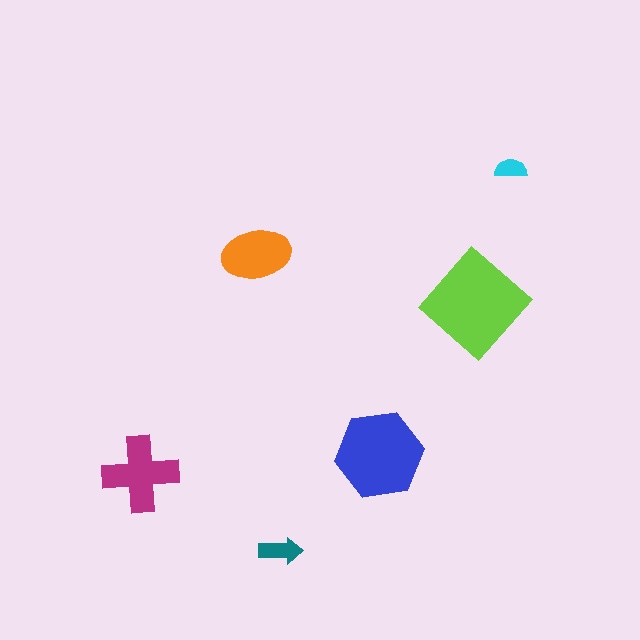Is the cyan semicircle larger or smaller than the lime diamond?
Smaller.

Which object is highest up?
The cyan semicircle is topmost.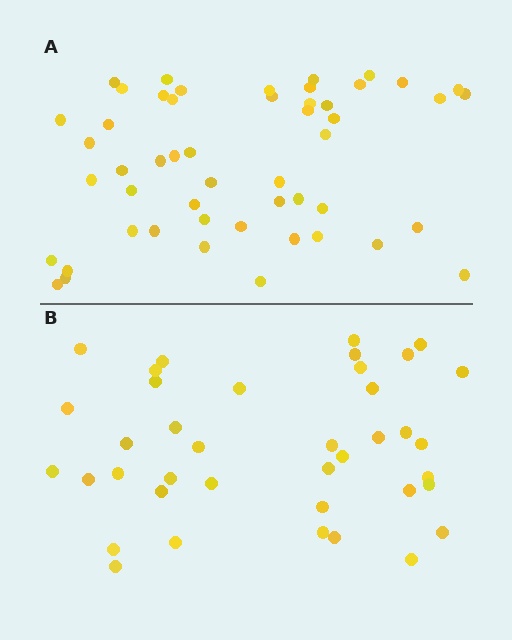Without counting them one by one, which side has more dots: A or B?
Region A (the top region) has more dots.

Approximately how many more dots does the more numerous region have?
Region A has roughly 12 or so more dots than region B.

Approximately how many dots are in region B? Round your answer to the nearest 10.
About 40 dots. (The exact count is 39, which rounds to 40.)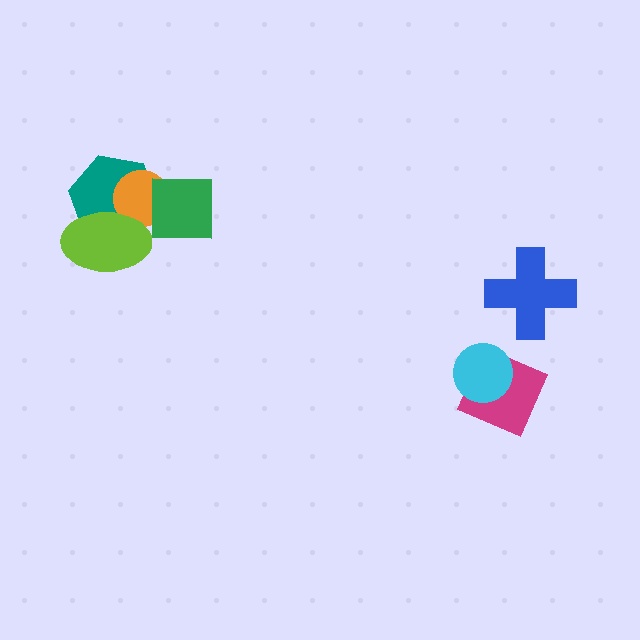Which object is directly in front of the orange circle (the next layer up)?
The green square is directly in front of the orange circle.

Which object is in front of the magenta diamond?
The cyan circle is in front of the magenta diamond.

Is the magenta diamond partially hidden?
Yes, it is partially covered by another shape.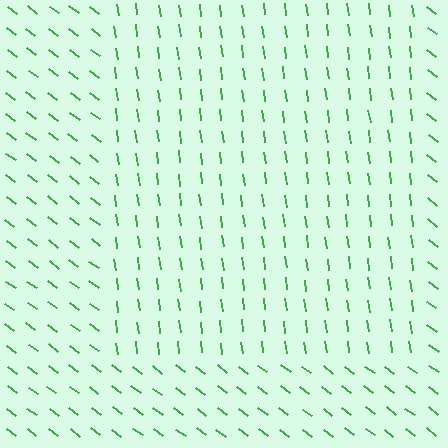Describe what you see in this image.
The image is filled with small green line segments. A rectangle region in the image has lines oriented differently from the surrounding lines, creating a visible texture boundary.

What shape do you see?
I see a rectangle.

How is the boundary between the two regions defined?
The boundary is defined purely by a change in line orientation (approximately 45 degrees difference). All lines are the same color and thickness.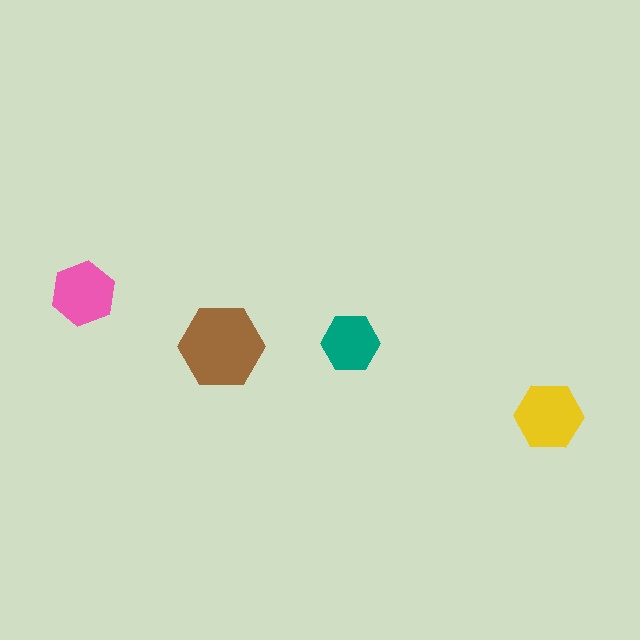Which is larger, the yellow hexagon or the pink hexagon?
The yellow one.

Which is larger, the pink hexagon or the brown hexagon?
The brown one.